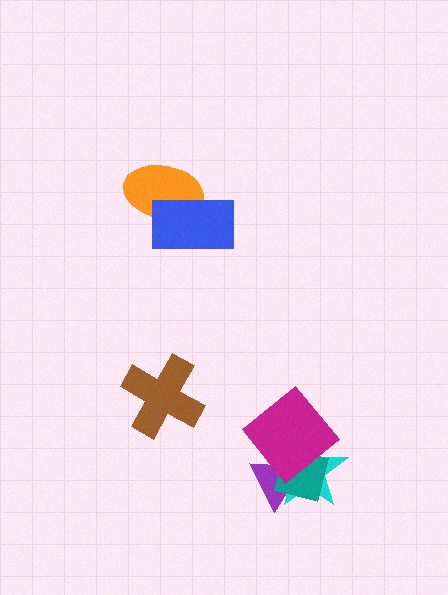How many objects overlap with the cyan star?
3 objects overlap with the cyan star.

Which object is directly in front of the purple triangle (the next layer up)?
The cyan star is directly in front of the purple triangle.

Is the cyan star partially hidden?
Yes, it is partially covered by another shape.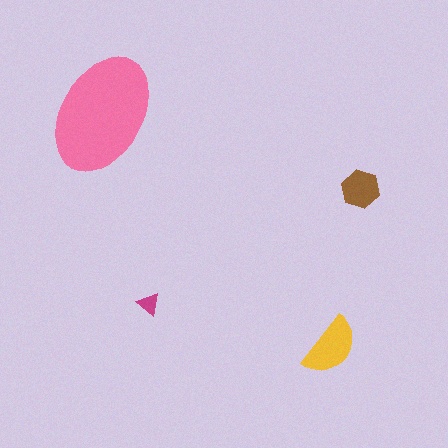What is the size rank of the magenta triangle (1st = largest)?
4th.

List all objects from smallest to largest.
The magenta triangle, the brown hexagon, the yellow semicircle, the pink ellipse.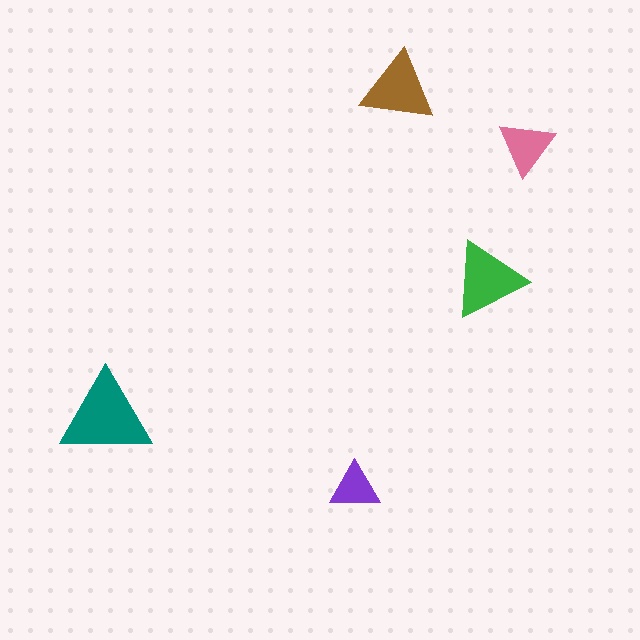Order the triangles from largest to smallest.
the teal one, the green one, the brown one, the pink one, the purple one.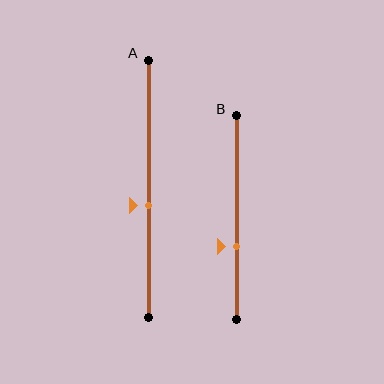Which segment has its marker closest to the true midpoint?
Segment A has its marker closest to the true midpoint.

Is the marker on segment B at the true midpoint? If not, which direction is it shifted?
No, the marker on segment B is shifted downward by about 14% of the segment length.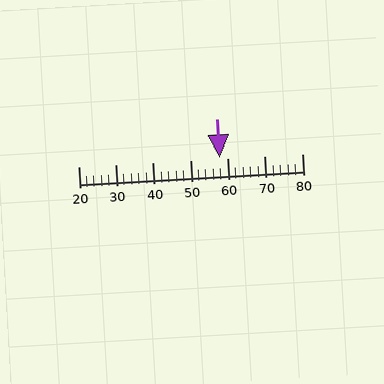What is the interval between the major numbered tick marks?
The major tick marks are spaced 10 units apart.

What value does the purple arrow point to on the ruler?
The purple arrow points to approximately 58.